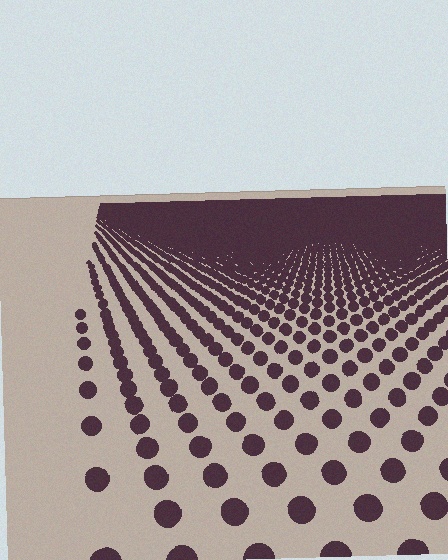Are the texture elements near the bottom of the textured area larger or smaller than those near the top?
Larger. Near the bottom, elements are closer to the viewer and appear at a bigger on-screen size.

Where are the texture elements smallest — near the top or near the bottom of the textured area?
Near the top.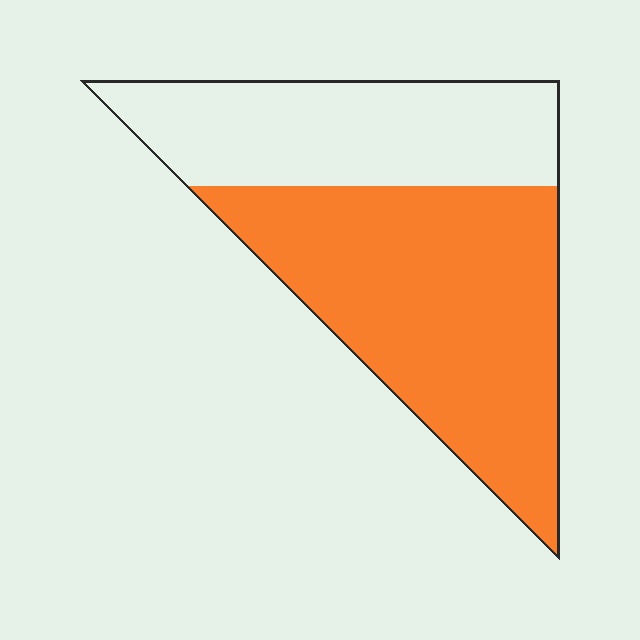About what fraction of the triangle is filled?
About three fifths (3/5).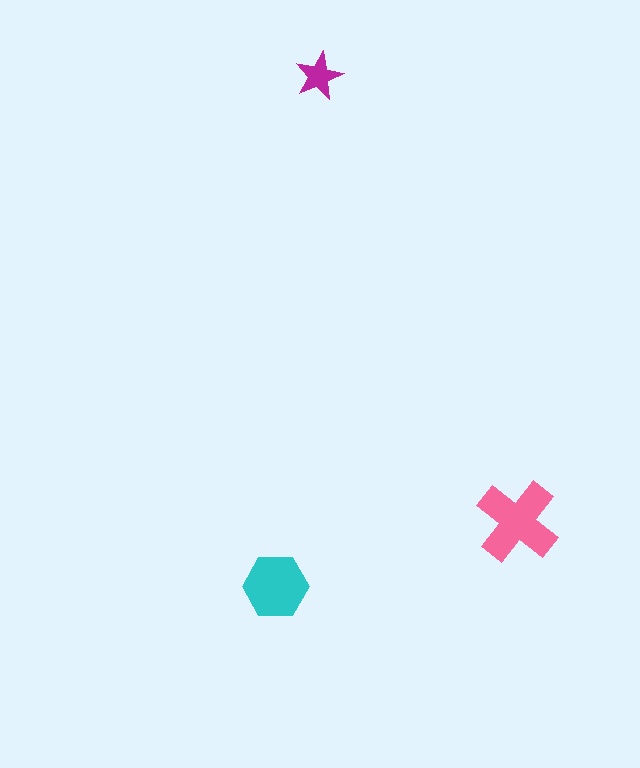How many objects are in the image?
There are 3 objects in the image.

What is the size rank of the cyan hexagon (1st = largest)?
2nd.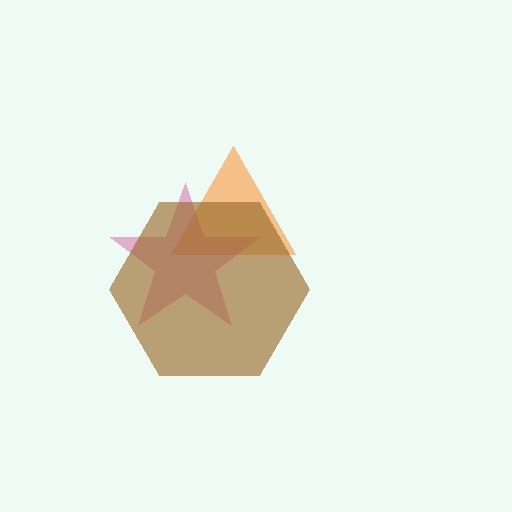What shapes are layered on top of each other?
The layered shapes are: an orange triangle, a magenta star, a brown hexagon.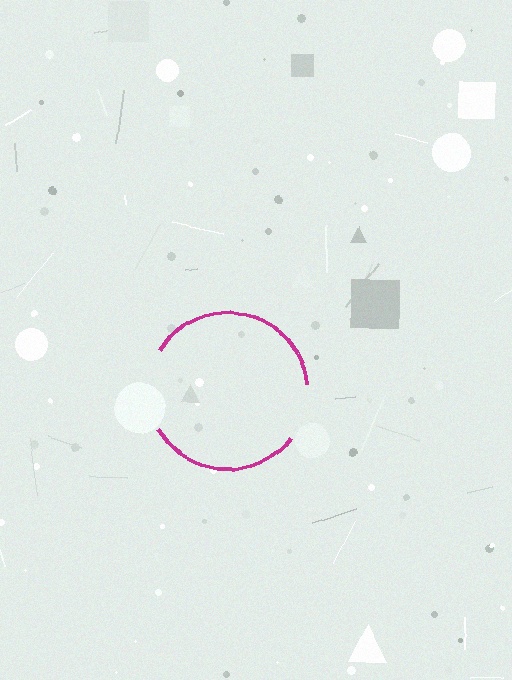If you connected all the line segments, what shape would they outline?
They would outline a circle.